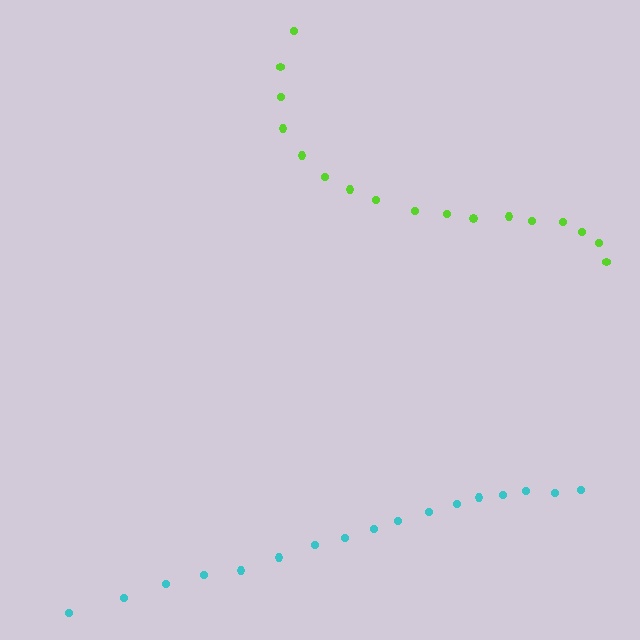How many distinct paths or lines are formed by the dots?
There are 2 distinct paths.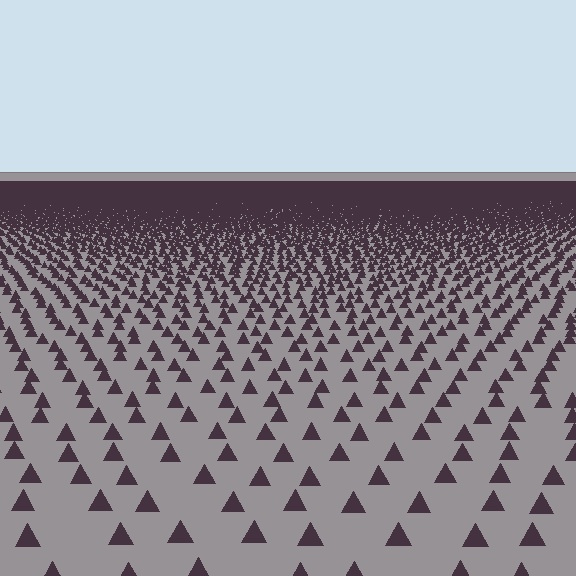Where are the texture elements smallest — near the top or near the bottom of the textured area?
Near the top.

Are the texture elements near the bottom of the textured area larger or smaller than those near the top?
Larger. Near the bottom, elements are closer to the viewer and appear at a bigger on-screen size.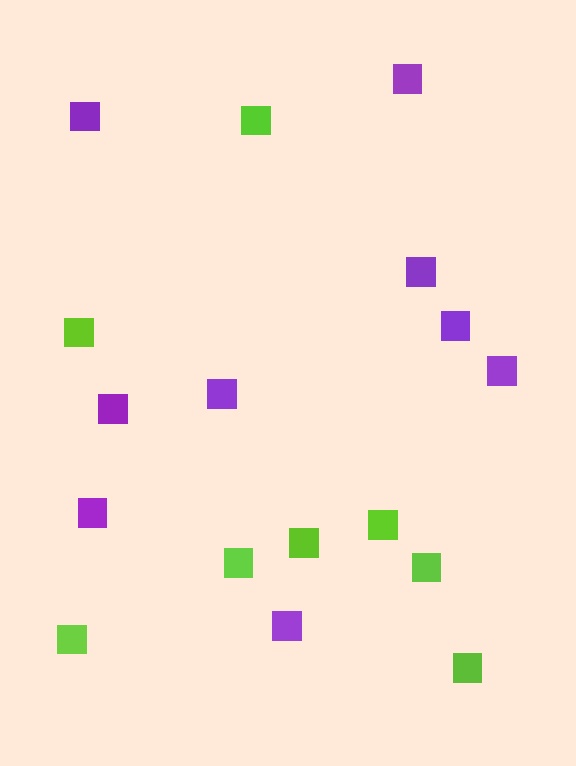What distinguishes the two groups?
There are 2 groups: one group of purple squares (9) and one group of lime squares (8).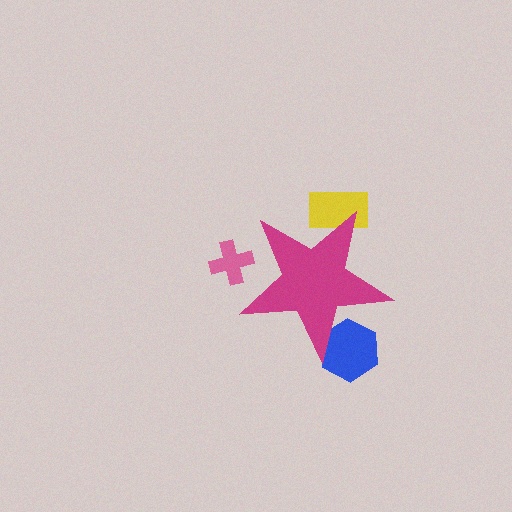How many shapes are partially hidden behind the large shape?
3 shapes are partially hidden.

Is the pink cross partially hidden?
Yes, the pink cross is partially hidden behind the magenta star.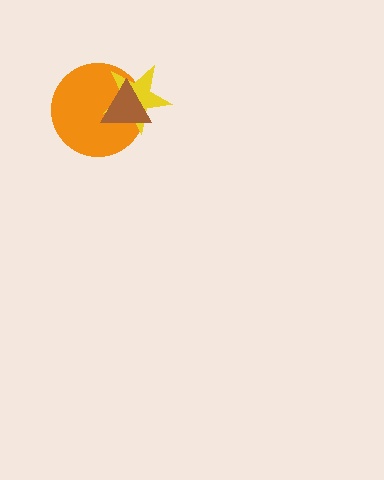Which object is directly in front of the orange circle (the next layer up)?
The yellow star is directly in front of the orange circle.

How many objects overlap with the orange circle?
2 objects overlap with the orange circle.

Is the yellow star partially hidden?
Yes, it is partially covered by another shape.